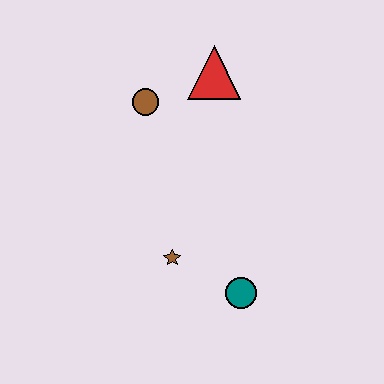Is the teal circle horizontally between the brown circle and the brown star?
No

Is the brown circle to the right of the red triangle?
No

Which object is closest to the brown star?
The teal circle is closest to the brown star.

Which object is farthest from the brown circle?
The teal circle is farthest from the brown circle.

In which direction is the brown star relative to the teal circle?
The brown star is to the left of the teal circle.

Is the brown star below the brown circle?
Yes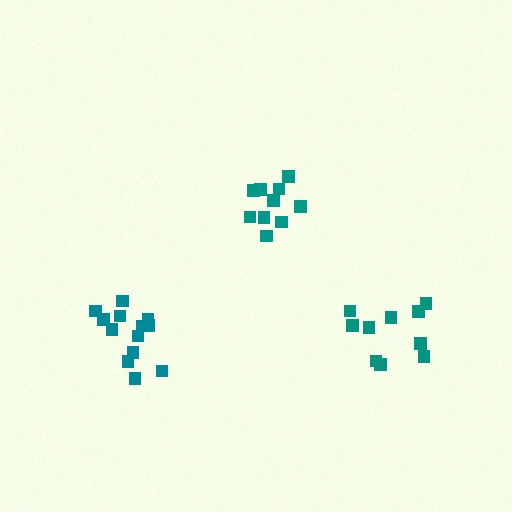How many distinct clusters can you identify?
There are 3 distinct clusters.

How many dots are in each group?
Group 1: 10 dots, Group 2: 13 dots, Group 3: 10 dots (33 total).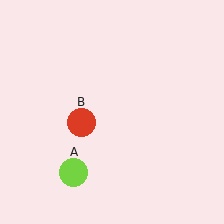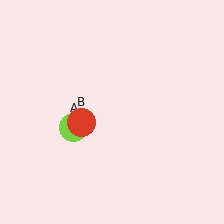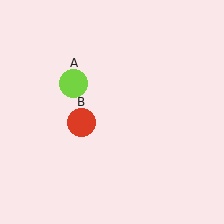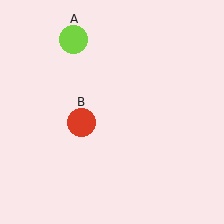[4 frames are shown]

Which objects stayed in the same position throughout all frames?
Red circle (object B) remained stationary.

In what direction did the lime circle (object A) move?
The lime circle (object A) moved up.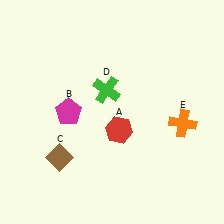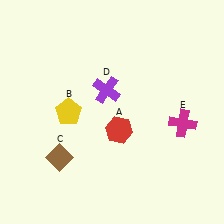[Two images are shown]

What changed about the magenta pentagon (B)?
In Image 1, B is magenta. In Image 2, it changed to yellow.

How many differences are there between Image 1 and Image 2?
There are 3 differences between the two images.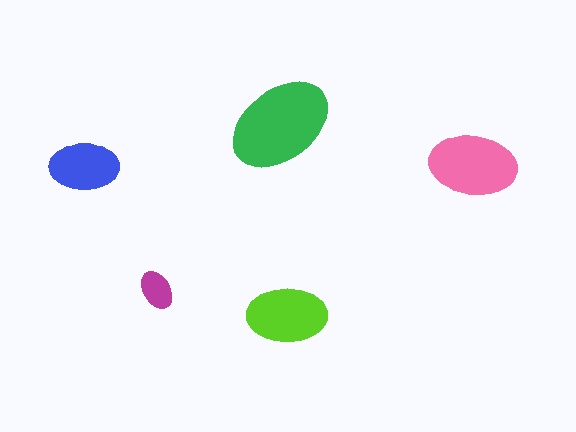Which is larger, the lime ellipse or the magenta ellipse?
The lime one.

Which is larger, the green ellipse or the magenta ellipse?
The green one.